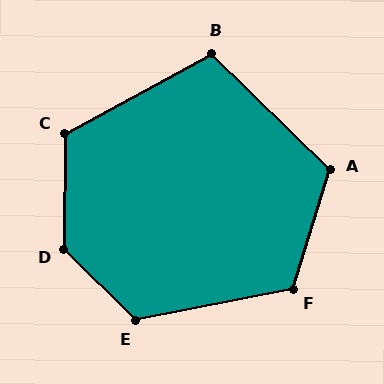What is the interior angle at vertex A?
Approximately 117 degrees (obtuse).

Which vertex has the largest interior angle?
D, at approximately 135 degrees.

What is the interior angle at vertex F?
Approximately 118 degrees (obtuse).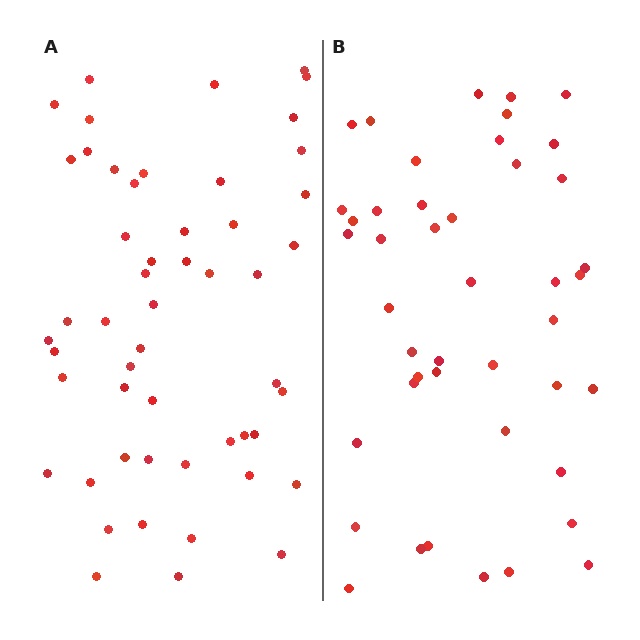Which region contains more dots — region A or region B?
Region A (the left region) has more dots.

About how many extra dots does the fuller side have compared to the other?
Region A has roughly 8 or so more dots than region B.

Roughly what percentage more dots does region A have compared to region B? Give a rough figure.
About 20% more.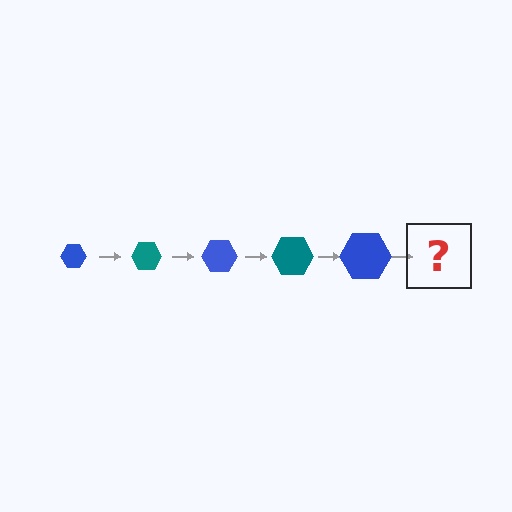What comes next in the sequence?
The next element should be a teal hexagon, larger than the previous one.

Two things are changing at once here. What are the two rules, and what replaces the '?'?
The two rules are that the hexagon grows larger each step and the color cycles through blue and teal. The '?' should be a teal hexagon, larger than the previous one.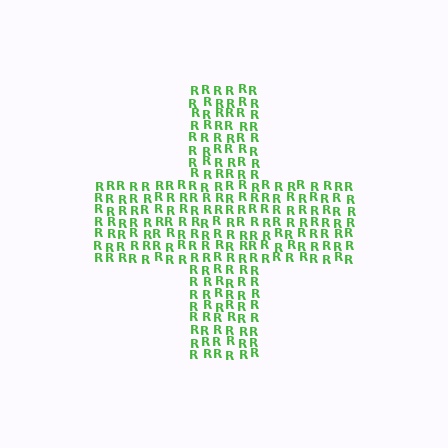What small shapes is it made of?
It is made of small letter R's.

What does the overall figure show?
The overall figure shows a cross.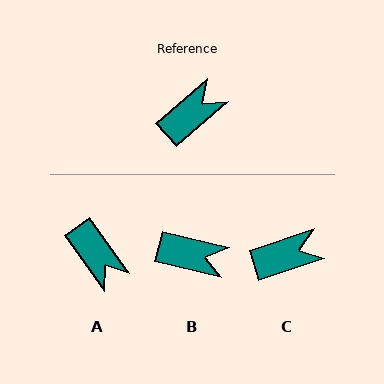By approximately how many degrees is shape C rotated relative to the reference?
Approximately 23 degrees clockwise.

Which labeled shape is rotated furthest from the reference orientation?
A, about 96 degrees away.